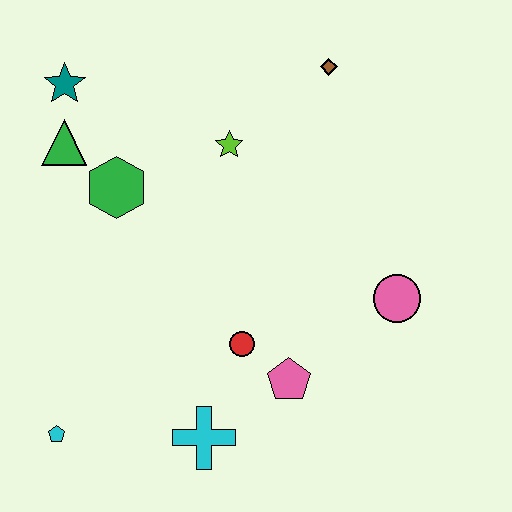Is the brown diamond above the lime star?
Yes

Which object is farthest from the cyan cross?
The brown diamond is farthest from the cyan cross.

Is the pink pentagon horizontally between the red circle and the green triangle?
No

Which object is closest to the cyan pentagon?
The cyan cross is closest to the cyan pentagon.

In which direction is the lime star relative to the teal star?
The lime star is to the right of the teal star.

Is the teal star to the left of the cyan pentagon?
No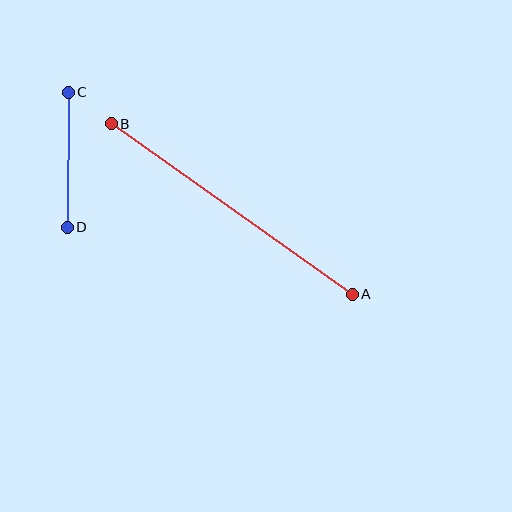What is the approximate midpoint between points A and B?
The midpoint is at approximately (232, 209) pixels.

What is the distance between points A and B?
The distance is approximately 295 pixels.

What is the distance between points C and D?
The distance is approximately 135 pixels.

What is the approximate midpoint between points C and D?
The midpoint is at approximately (68, 160) pixels.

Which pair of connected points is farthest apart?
Points A and B are farthest apart.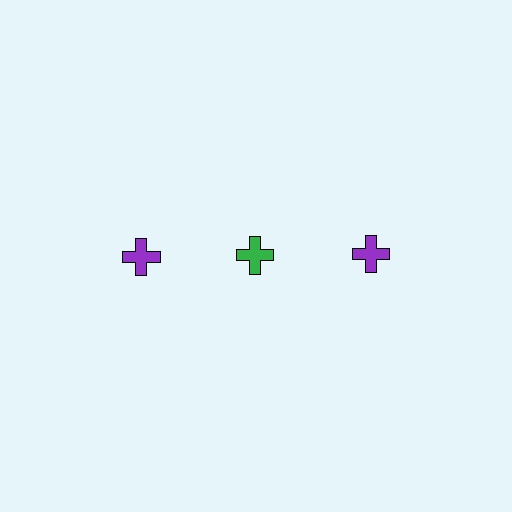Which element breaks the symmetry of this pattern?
The green cross in the top row, second from left column breaks the symmetry. All other shapes are purple crosses.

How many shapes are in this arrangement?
There are 3 shapes arranged in a grid pattern.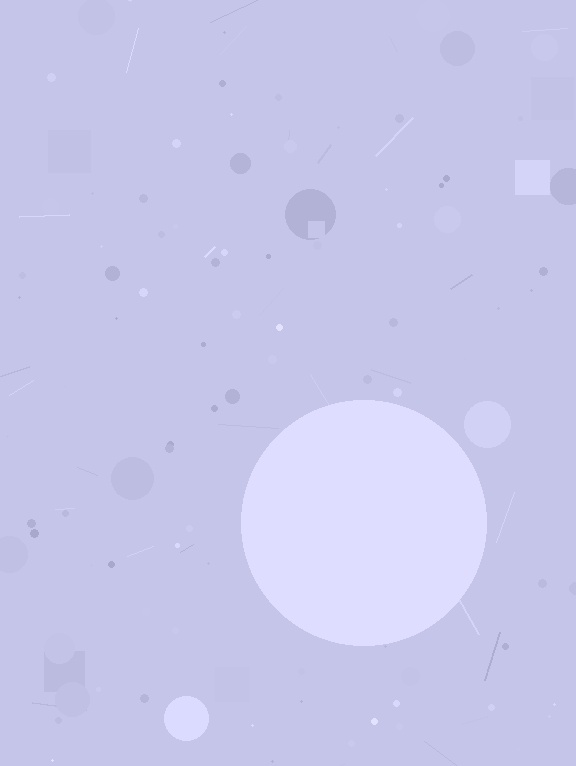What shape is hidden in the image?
A circle is hidden in the image.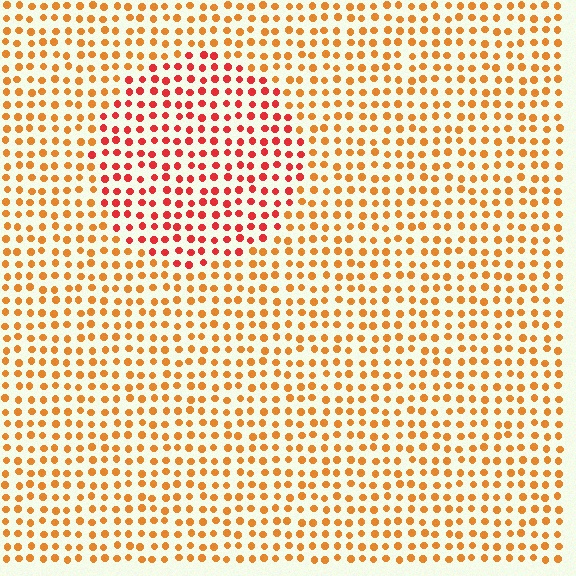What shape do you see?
I see a circle.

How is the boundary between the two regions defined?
The boundary is defined purely by a slight shift in hue (about 33 degrees). Spacing, size, and orientation are identical on both sides.